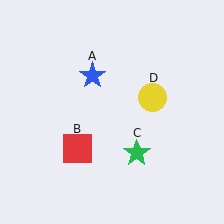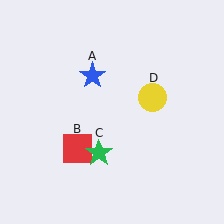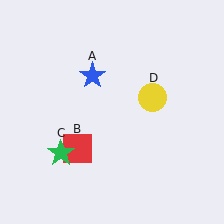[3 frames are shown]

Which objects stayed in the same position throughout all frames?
Blue star (object A) and red square (object B) and yellow circle (object D) remained stationary.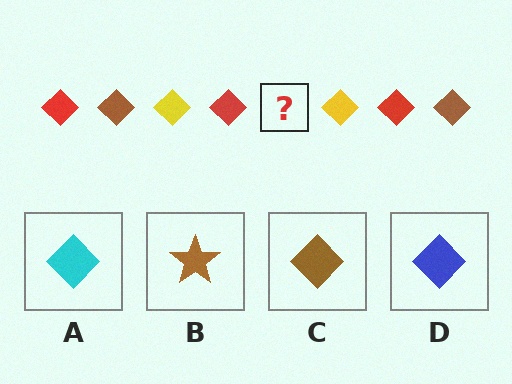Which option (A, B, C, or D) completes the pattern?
C.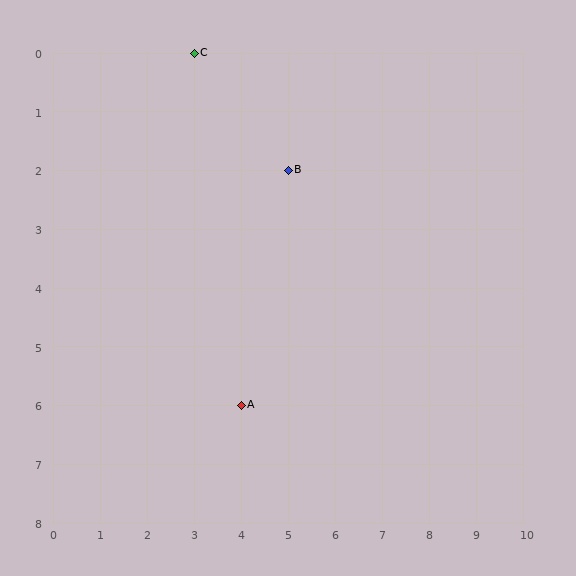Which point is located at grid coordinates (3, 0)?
Point C is at (3, 0).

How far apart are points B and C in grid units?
Points B and C are 2 columns and 2 rows apart (about 2.8 grid units diagonally).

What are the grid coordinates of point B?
Point B is at grid coordinates (5, 2).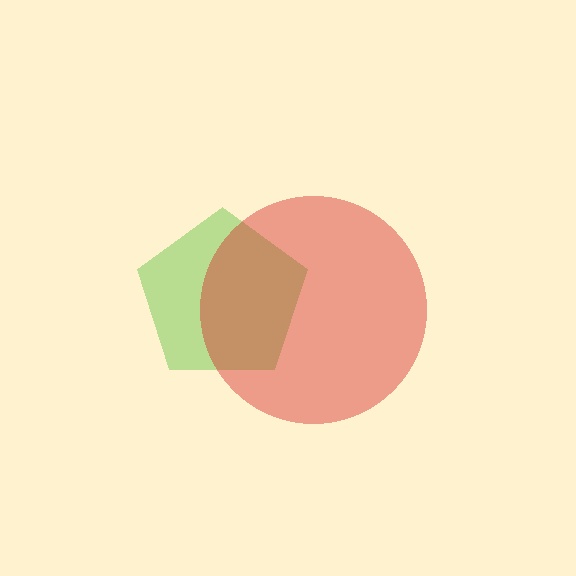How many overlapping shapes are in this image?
There are 2 overlapping shapes in the image.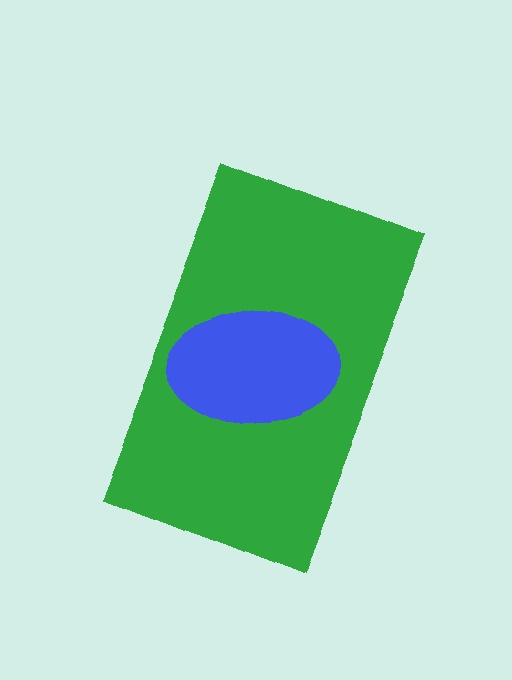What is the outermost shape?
The green rectangle.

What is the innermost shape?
The blue ellipse.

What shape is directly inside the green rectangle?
The blue ellipse.